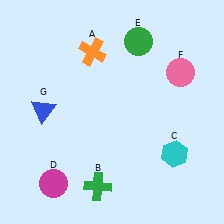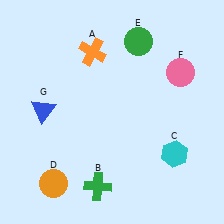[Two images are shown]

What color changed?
The circle (D) changed from magenta in Image 1 to orange in Image 2.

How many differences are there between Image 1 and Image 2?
There is 1 difference between the two images.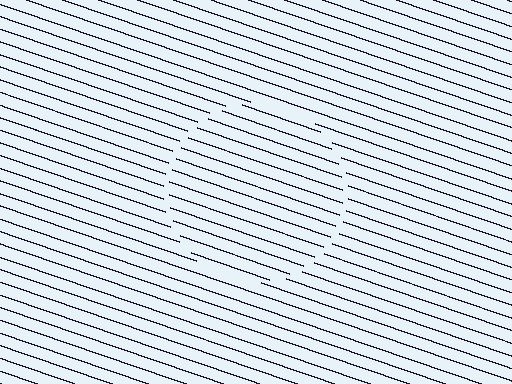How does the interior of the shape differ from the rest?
The interior of the shape contains the same grating, shifted by half a period — the contour is defined by the phase discontinuity where line-ends from the inner and outer gratings abut.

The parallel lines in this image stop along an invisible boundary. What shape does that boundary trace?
An illusory circle. The interior of the shape contains the same grating, shifted by half a period — the contour is defined by the phase discontinuity where line-ends from the inner and outer gratings abut.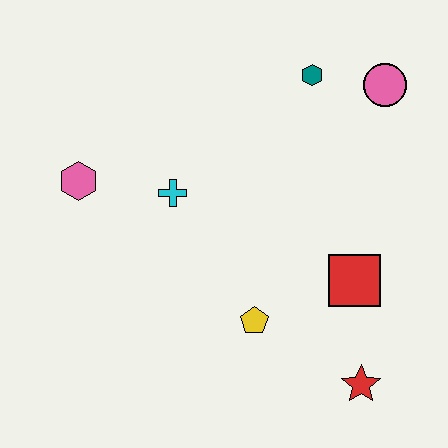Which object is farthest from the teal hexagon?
The red star is farthest from the teal hexagon.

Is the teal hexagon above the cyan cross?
Yes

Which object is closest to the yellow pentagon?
The red square is closest to the yellow pentagon.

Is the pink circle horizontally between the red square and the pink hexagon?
No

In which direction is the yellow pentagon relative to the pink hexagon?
The yellow pentagon is to the right of the pink hexagon.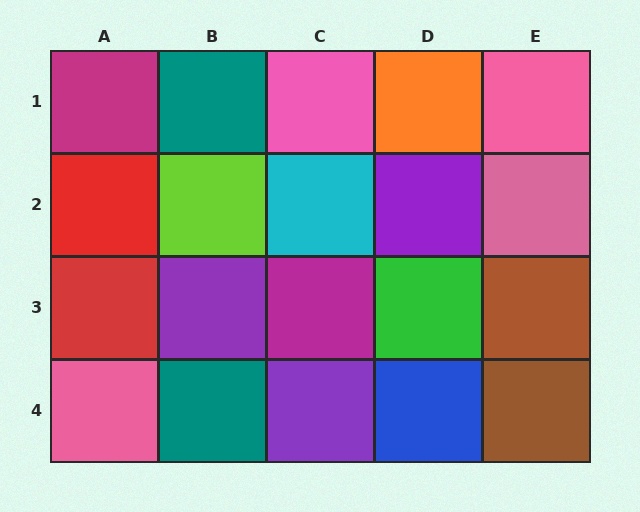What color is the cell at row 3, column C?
Magenta.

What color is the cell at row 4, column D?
Blue.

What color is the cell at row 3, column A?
Red.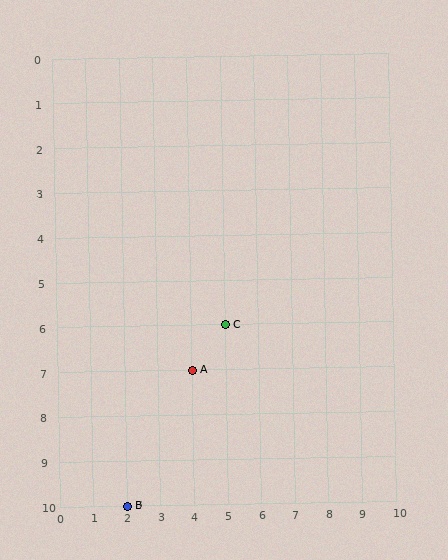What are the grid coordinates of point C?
Point C is at grid coordinates (5, 6).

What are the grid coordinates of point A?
Point A is at grid coordinates (4, 7).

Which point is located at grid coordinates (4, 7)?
Point A is at (4, 7).